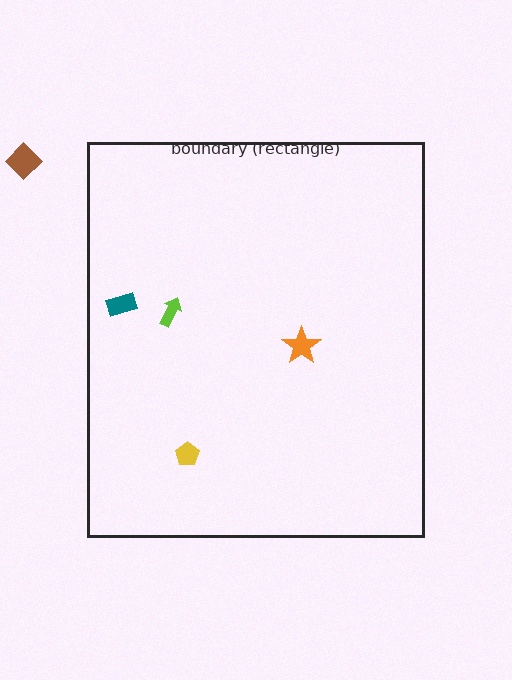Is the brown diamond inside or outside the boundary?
Outside.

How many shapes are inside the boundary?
4 inside, 1 outside.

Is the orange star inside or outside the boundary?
Inside.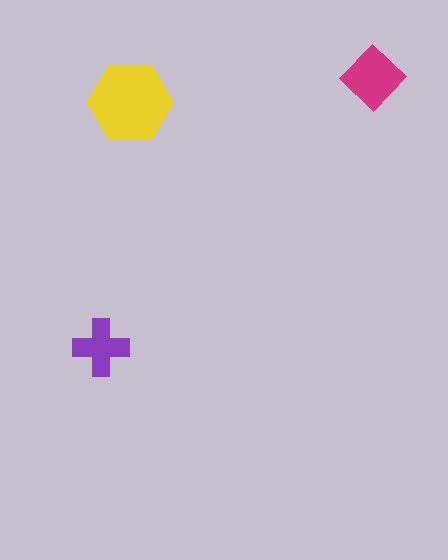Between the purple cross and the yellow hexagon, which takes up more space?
The yellow hexagon.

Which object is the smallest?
The purple cross.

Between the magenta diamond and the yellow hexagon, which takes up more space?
The yellow hexagon.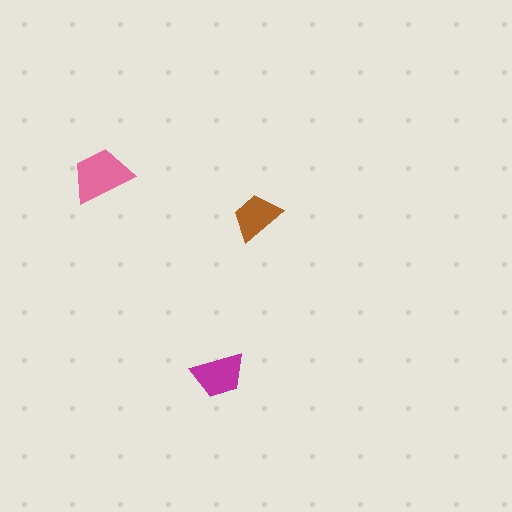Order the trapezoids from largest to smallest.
the pink one, the magenta one, the brown one.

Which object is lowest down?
The magenta trapezoid is bottommost.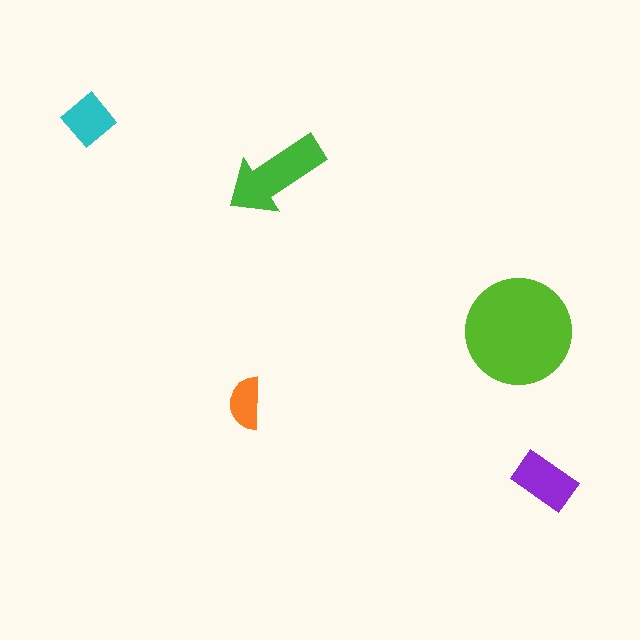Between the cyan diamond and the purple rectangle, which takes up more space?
The purple rectangle.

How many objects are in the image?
There are 5 objects in the image.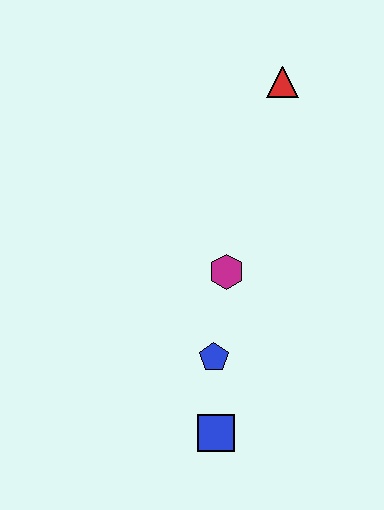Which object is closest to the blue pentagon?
The blue square is closest to the blue pentagon.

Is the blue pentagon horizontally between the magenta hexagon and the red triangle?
No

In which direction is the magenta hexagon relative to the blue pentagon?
The magenta hexagon is above the blue pentagon.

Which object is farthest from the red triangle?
The blue square is farthest from the red triangle.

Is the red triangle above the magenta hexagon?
Yes